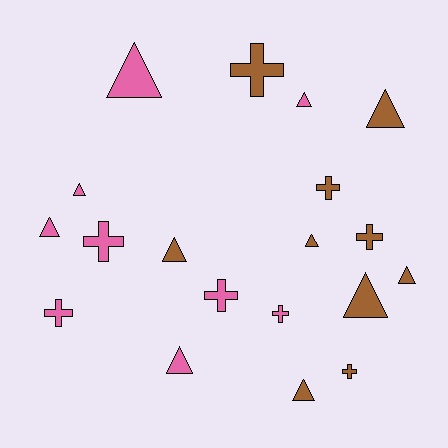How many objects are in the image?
There are 19 objects.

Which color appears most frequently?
Brown, with 10 objects.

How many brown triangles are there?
There are 6 brown triangles.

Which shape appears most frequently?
Triangle, with 11 objects.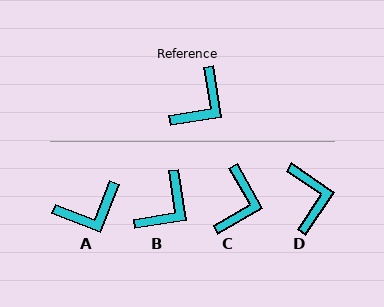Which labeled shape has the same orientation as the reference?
B.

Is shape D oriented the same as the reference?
No, it is off by about 46 degrees.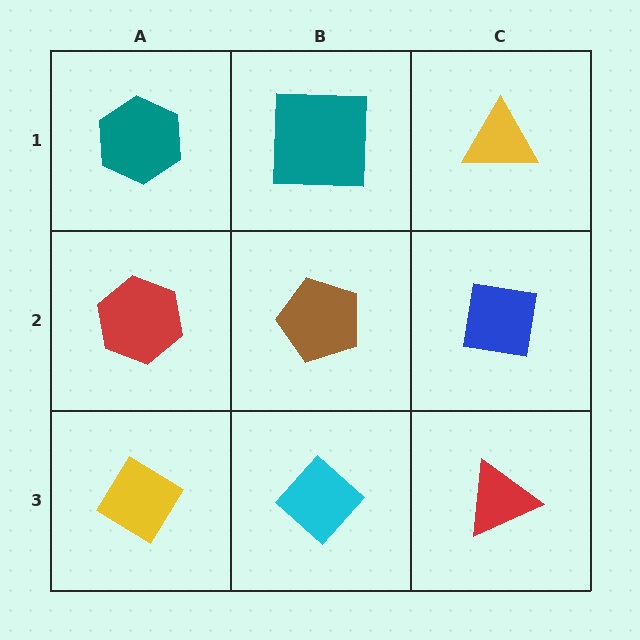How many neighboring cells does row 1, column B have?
3.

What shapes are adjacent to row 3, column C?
A blue square (row 2, column C), a cyan diamond (row 3, column B).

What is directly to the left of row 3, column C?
A cyan diamond.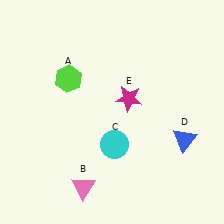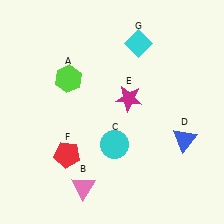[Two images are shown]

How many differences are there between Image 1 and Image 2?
There are 2 differences between the two images.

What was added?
A red pentagon (F), a cyan diamond (G) were added in Image 2.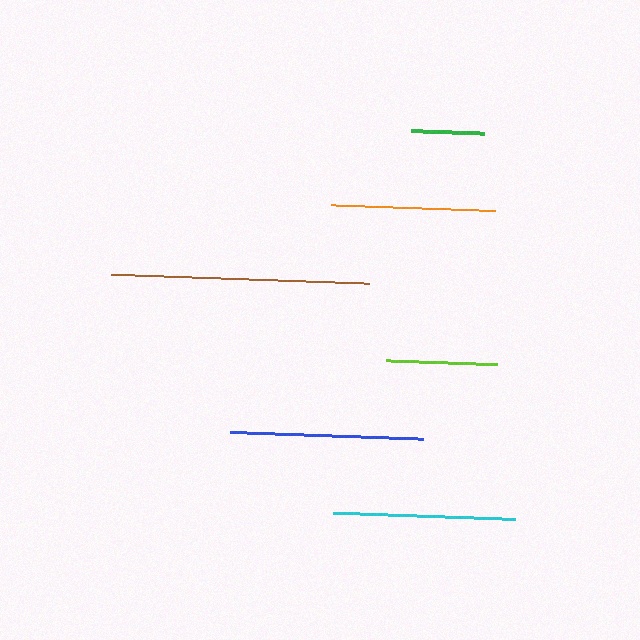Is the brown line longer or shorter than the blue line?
The brown line is longer than the blue line.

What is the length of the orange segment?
The orange segment is approximately 165 pixels long.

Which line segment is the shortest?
The green line is the shortest at approximately 73 pixels.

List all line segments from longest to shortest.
From longest to shortest: brown, blue, cyan, orange, lime, green.